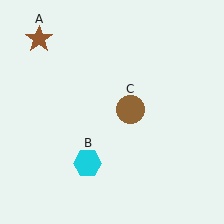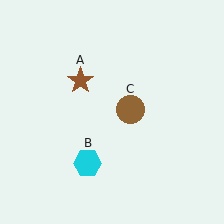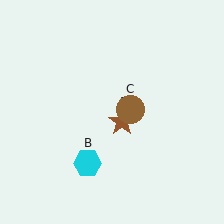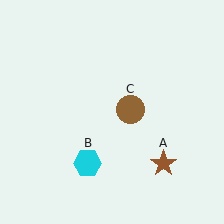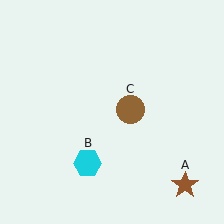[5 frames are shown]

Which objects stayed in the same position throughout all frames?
Cyan hexagon (object B) and brown circle (object C) remained stationary.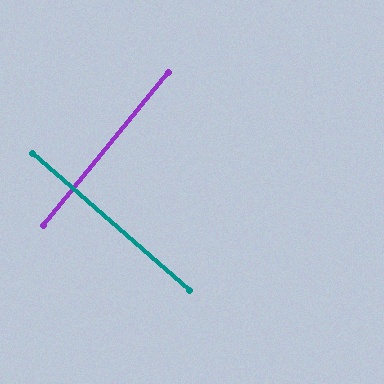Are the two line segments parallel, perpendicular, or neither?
Perpendicular — they meet at approximately 88°.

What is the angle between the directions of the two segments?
Approximately 88 degrees.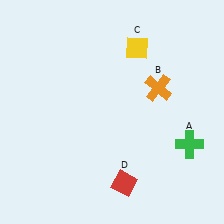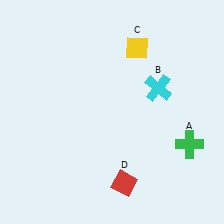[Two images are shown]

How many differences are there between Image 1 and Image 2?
There is 1 difference between the two images.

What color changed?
The cross (B) changed from orange in Image 1 to cyan in Image 2.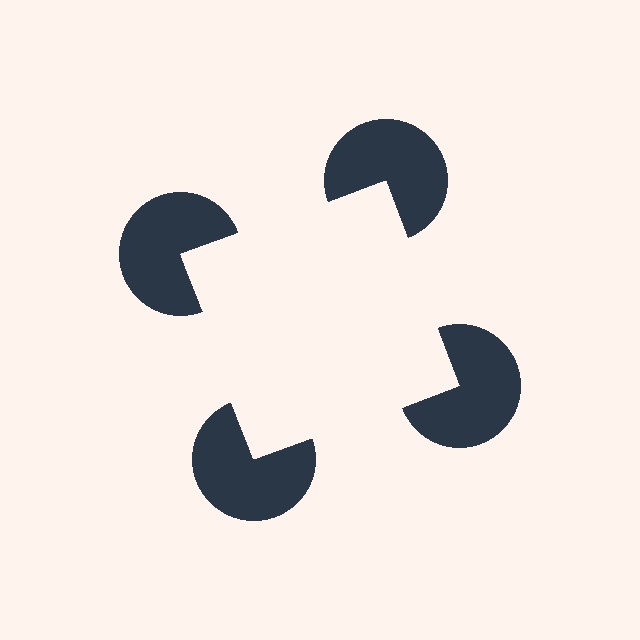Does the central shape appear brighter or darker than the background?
It typically appears slightly brighter than the background, even though no actual brightness change is drawn.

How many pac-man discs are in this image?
There are 4 — one at each vertex of the illusory square.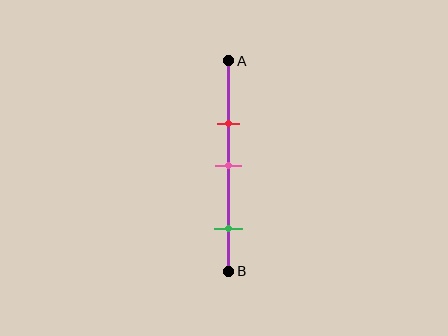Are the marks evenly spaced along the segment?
No, the marks are not evenly spaced.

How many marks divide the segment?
There are 3 marks dividing the segment.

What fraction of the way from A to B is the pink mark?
The pink mark is approximately 50% (0.5) of the way from A to B.